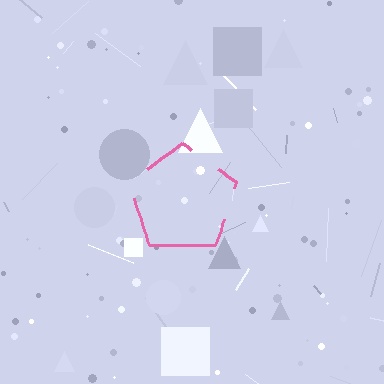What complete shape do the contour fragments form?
The contour fragments form a pentagon.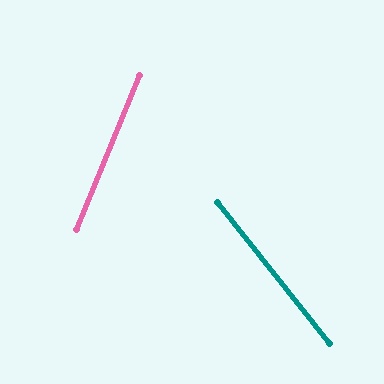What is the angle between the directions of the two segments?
Approximately 61 degrees.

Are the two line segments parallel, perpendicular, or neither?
Neither parallel nor perpendicular — they differ by about 61°.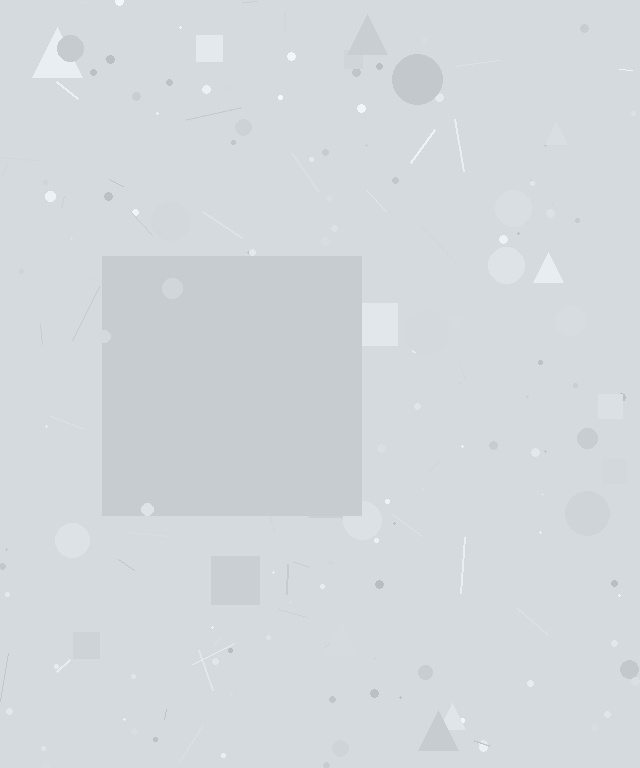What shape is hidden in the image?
A square is hidden in the image.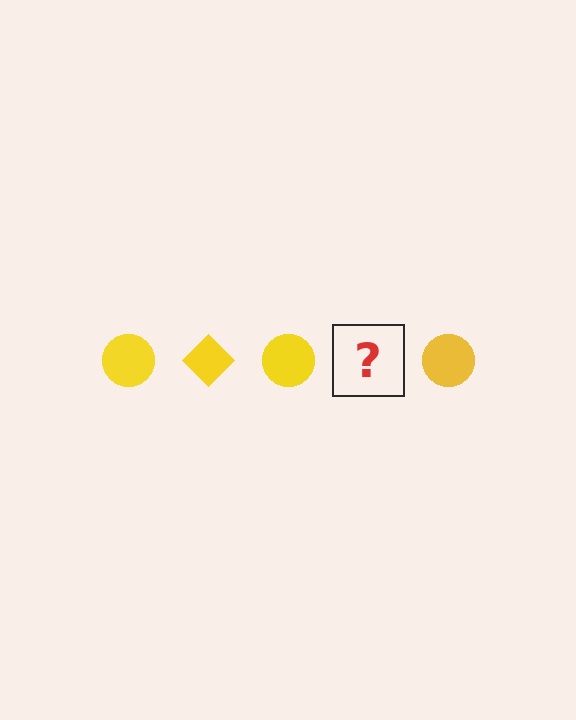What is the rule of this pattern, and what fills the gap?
The rule is that the pattern cycles through circle, diamond shapes in yellow. The gap should be filled with a yellow diamond.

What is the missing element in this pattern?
The missing element is a yellow diamond.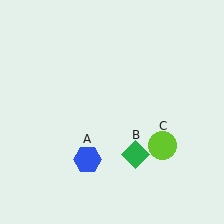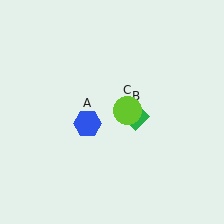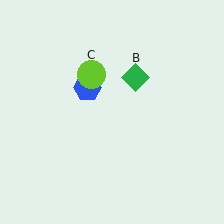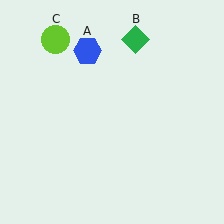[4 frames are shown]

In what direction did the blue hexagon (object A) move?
The blue hexagon (object A) moved up.